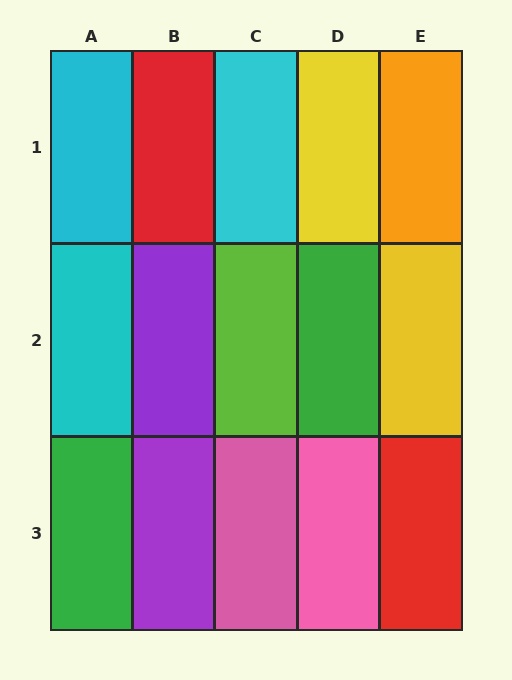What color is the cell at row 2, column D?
Green.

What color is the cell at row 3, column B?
Purple.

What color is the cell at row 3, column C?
Pink.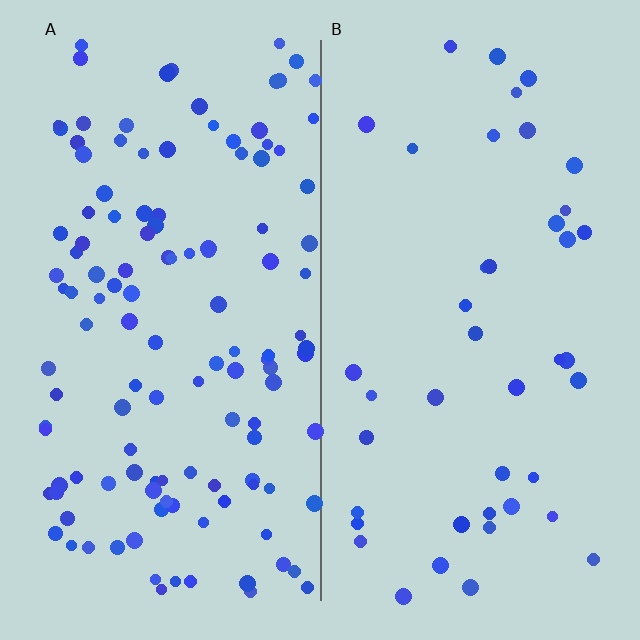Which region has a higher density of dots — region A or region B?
A (the left).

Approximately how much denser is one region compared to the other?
Approximately 3.0× — region A over region B.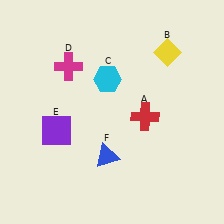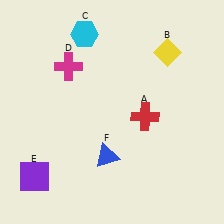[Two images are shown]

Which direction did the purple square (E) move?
The purple square (E) moved down.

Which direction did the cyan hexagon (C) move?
The cyan hexagon (C) moved up.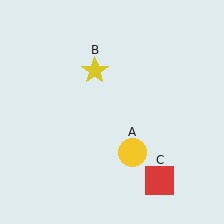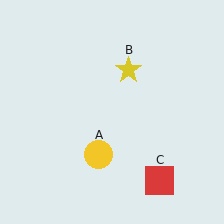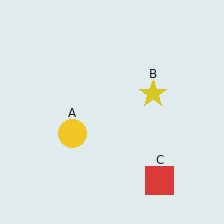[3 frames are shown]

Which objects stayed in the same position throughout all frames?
Red square (object C) remained stationary.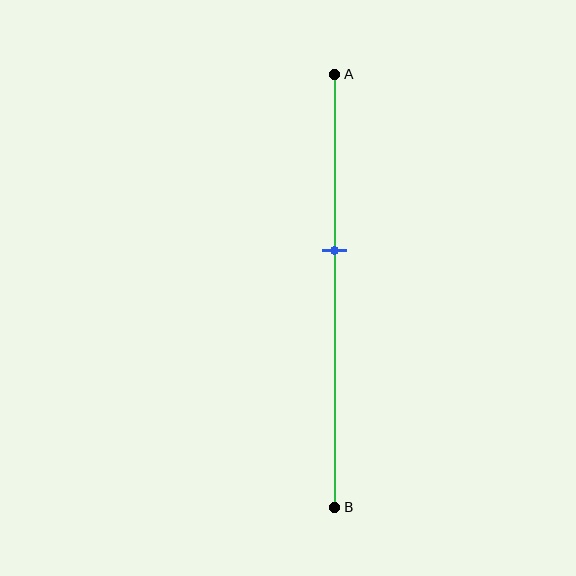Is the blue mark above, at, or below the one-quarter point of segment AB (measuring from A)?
The blue mark is below the one-quarter point of segment AB.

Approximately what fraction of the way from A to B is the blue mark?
The blue mark is approximately 40% of the way from A to B.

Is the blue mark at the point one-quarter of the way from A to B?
No, the mark is at about 40% from A, not at the 25% one-quarter point.